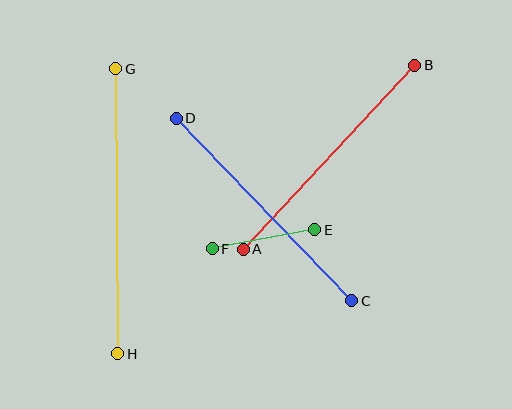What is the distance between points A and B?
The distance is approximately 252 pixels.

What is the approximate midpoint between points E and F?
The midpoint is at approximately (263, 239) pixels.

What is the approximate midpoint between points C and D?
The midpoint is at approximately (264, 209) pixels.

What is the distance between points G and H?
The distance is approximately 285 pixels.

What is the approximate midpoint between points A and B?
The midpoint is at approximately (329, 157) pixels.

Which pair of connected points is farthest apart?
Points G and H are farthest apart.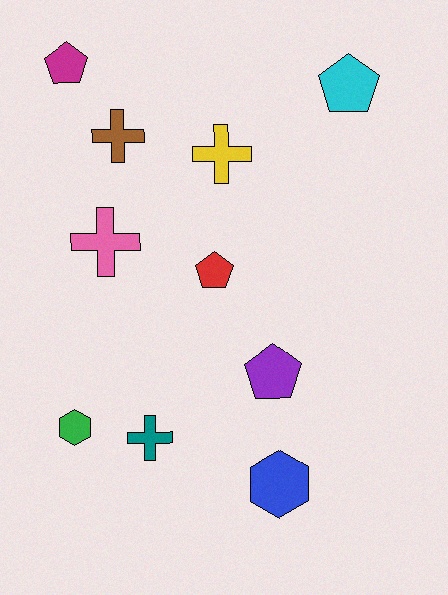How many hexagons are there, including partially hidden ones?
There are 2 hexagons.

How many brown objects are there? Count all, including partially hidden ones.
There is 1 brown object.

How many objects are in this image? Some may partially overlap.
There are 10 objects.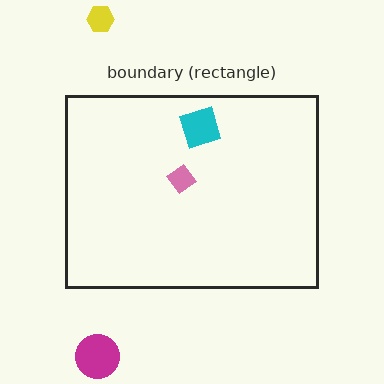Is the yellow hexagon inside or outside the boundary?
Outside.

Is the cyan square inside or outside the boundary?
Inside.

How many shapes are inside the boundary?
2 inside, 2 outside.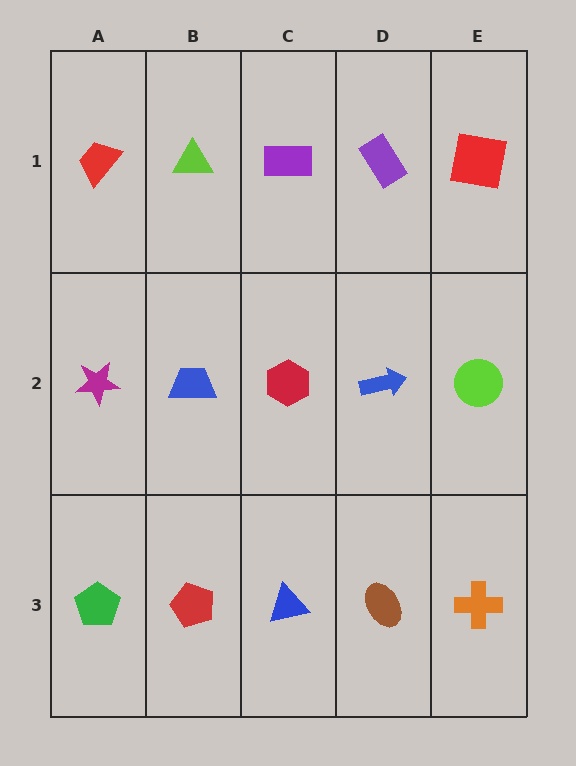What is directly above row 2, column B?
A lime triangle.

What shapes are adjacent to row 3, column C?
A red hexagon (row 2, column C), a red pentagon (row 3, column B), a brown ellipse (row 3, column D).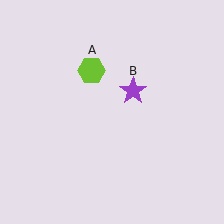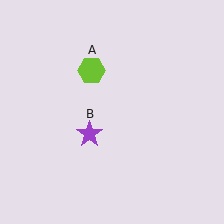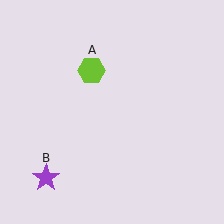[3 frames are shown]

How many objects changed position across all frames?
1 object changed position: purple star (object B).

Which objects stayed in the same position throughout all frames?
Lime hexagon (object A) remained stationary.